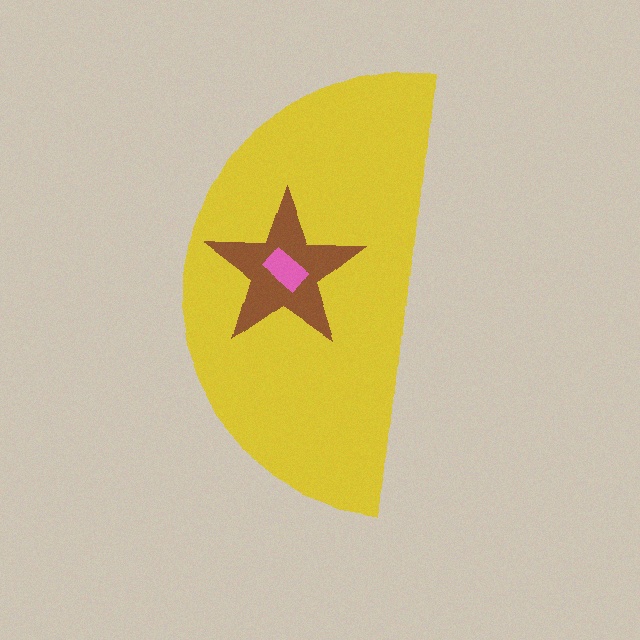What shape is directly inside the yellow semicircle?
The brown star.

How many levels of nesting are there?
3.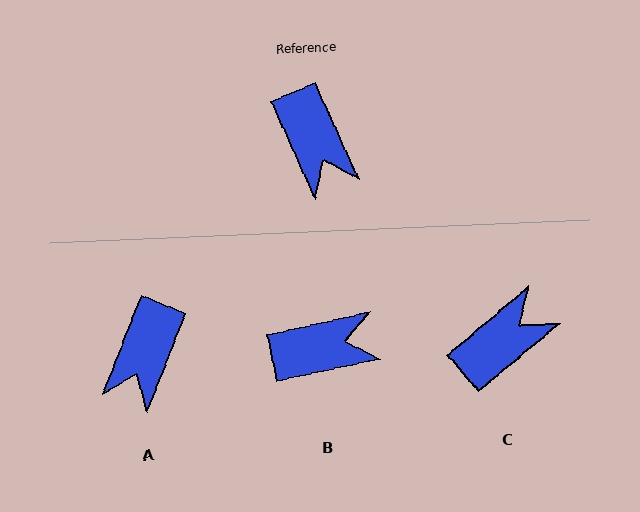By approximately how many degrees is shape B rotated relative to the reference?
Approximately 78 degrees counter-clockwise.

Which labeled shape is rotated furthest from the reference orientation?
C, about 106 degrees away.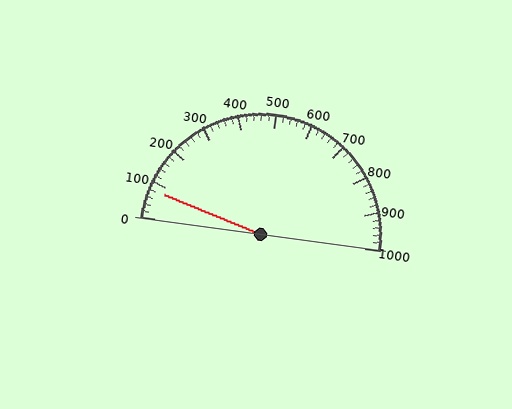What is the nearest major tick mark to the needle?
The nearest major tick mark is 100.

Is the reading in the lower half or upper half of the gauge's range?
The reading is in the lower half of the range (0 to 1000).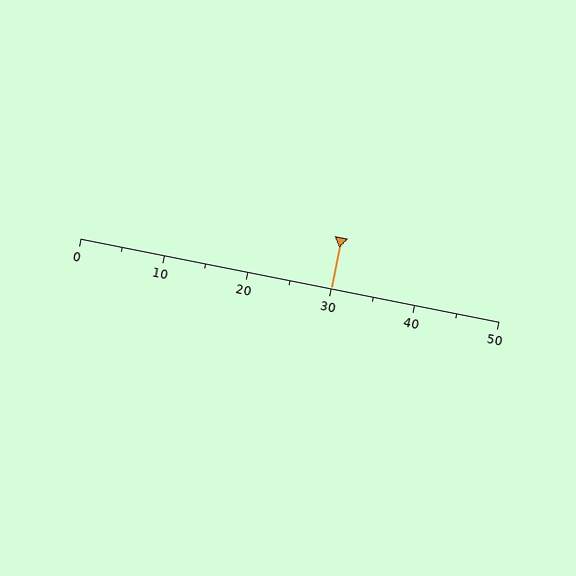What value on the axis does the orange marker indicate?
The marker indicates approximately 30.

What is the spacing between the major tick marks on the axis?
The major ticks are spaced 10 apart.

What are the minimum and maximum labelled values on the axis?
The axis runs from 0 to 50.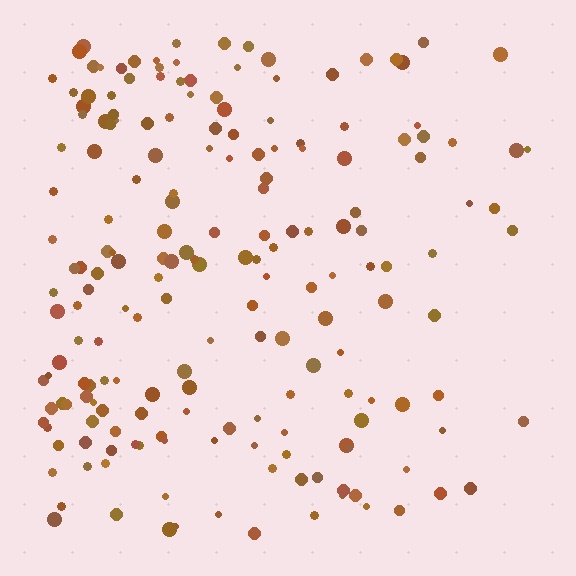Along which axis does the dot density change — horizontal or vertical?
Horizontal.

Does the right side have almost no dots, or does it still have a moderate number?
Still a moderate number, just noticeably fewer than the left.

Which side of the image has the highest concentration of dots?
The left.